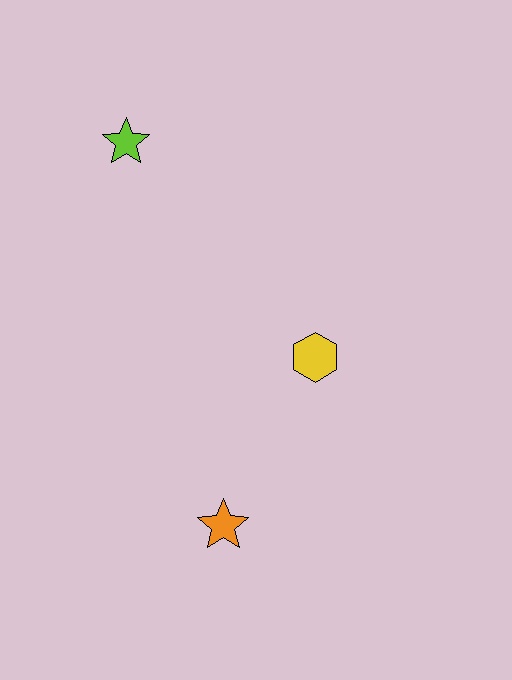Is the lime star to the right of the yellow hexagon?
No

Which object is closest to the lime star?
The yellow hexagon is closest to the lime star.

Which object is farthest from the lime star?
The orange star is farthest from the lime star.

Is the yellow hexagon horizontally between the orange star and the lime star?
No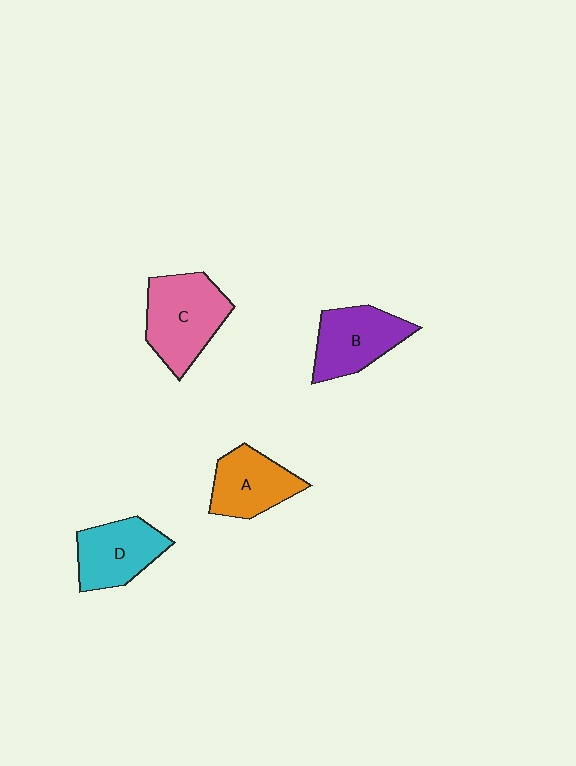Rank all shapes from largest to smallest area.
From largest to smallest: C (pink), B (purple), D (cyan), A (orange).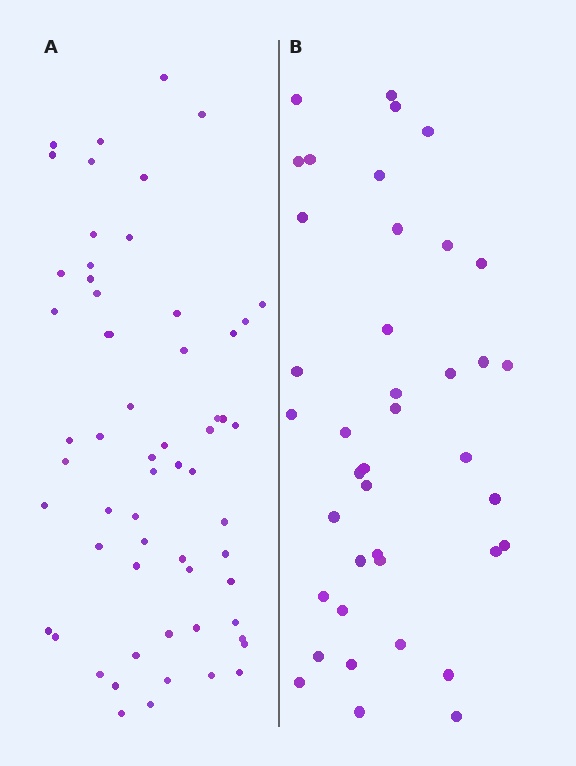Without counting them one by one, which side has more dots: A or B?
Region A (the left region) has more dots.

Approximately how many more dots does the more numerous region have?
Region A has approximately 20 more dots than region B.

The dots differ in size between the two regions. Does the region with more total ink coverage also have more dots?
No. Region B has more total ink coverage because its dots are larger, but region A actually contains more individual dots. Total area can be misleading — the number of items is what matters here.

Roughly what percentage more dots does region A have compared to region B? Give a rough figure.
About 50% more.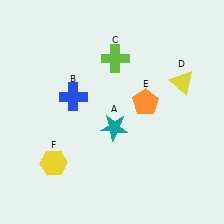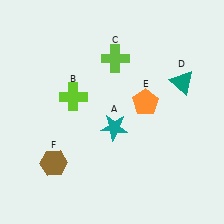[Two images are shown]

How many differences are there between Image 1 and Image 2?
There are 3 differences between the two images.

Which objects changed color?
B changed from blue to lime. D changed from yellow to teal. F changed from yellow to brown.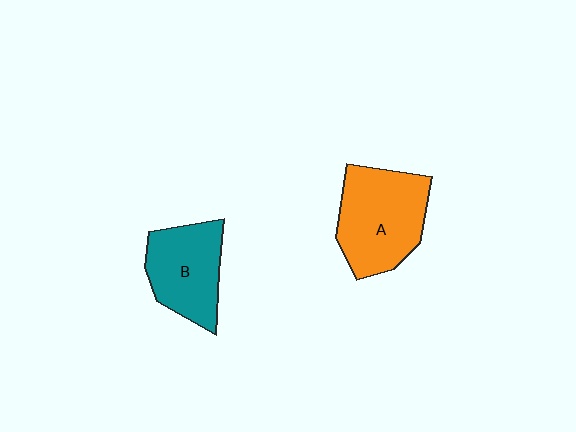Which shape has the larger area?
Shape A (orange).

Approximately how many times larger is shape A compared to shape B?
Approximately 1.2 times.